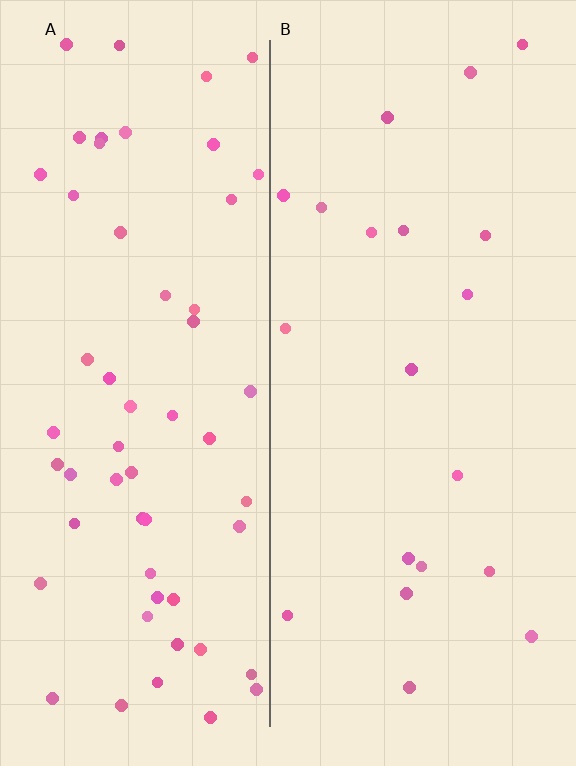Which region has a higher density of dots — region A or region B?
A (the left).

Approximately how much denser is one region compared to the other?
Approximately 2.9× — region A over region B.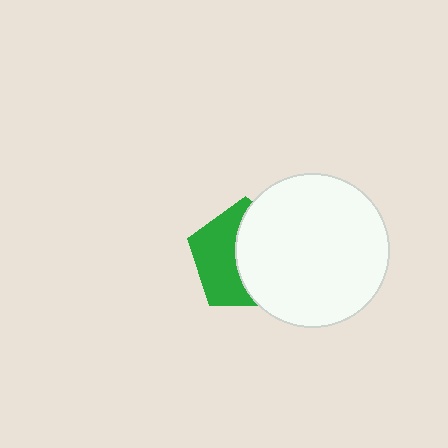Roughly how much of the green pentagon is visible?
About half of it is visible (roughly 46%).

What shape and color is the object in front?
The object in front is a white circle.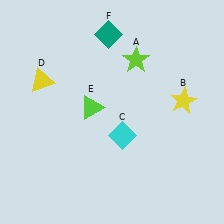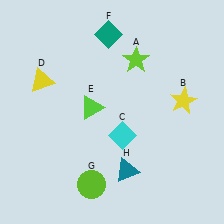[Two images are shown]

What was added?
A lime circle (G), a teal triangle (H) were added in Image 2.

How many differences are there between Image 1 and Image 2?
There are 2 differences between the two images.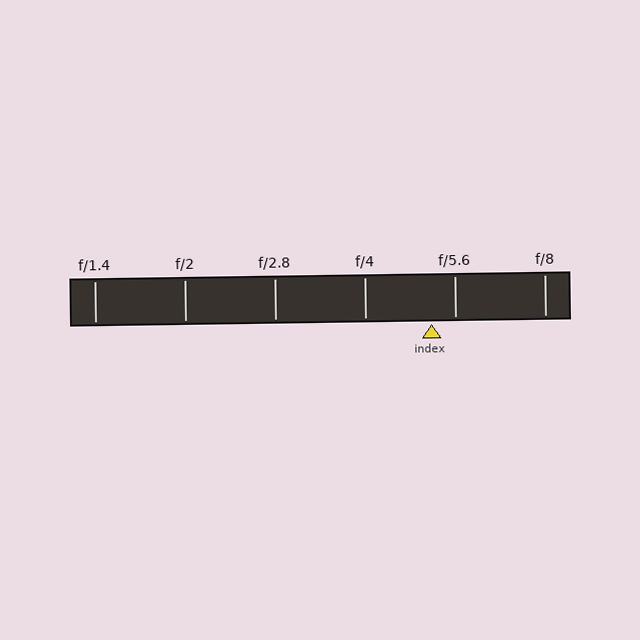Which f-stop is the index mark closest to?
The index mark is closest to f/5.6.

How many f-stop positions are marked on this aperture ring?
There are 6 f-stop positions marked.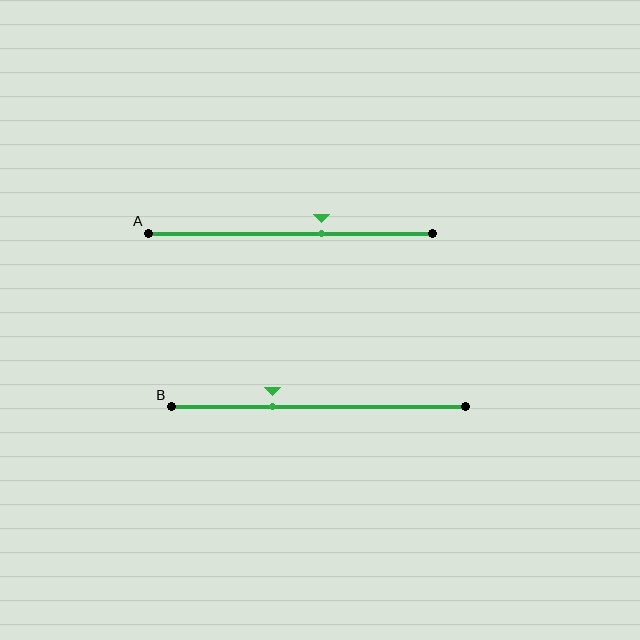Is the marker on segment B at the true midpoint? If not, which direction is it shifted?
No, the marker on segment B is shifted to the left by about 16% of the segment length.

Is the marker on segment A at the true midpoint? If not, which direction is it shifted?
No, the marker on segment A is shifted to the right by about 11% of the segment length.